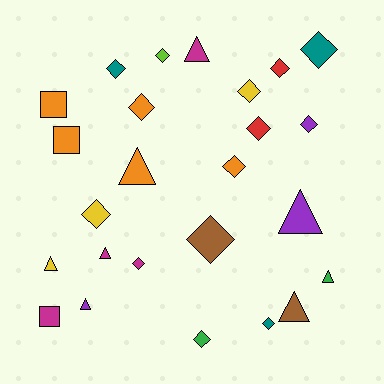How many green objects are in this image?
There are 2 green objects.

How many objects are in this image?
There are 25 objects.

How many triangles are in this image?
There are 8 triangles.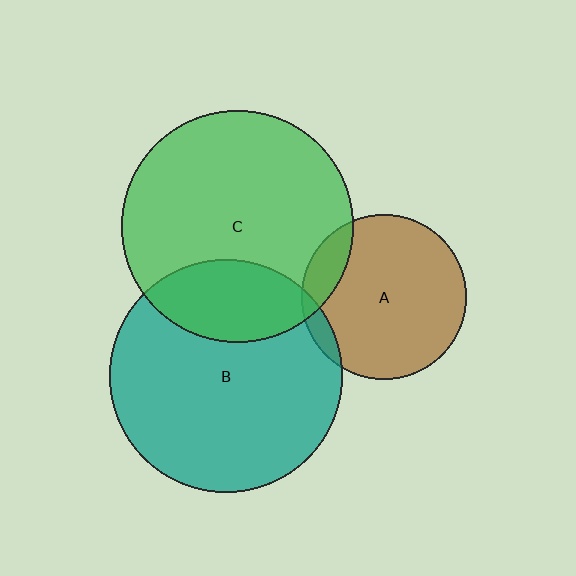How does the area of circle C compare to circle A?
Approximately 2.0 times.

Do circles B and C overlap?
Yes.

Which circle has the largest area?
Circle B (teal).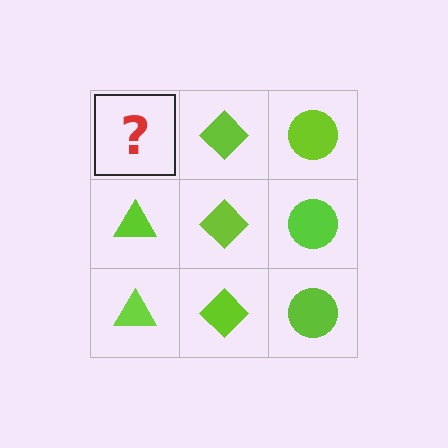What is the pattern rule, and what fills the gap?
The rule is that each column has a consistent shape. The gap should be filled with a lime triangle.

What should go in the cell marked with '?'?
The missing cell should contain a lime triangle.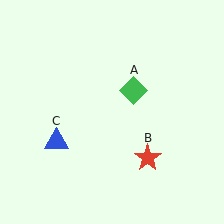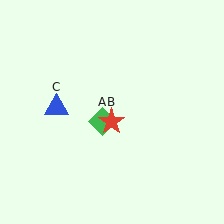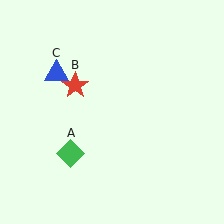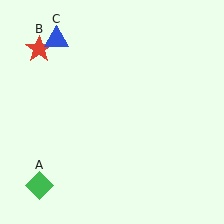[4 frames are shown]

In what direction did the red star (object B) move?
The red star (object B) moved up and to the left.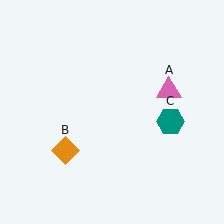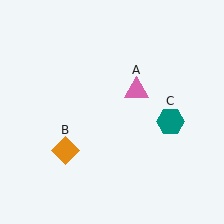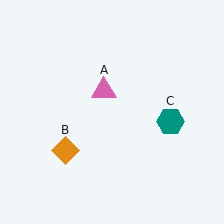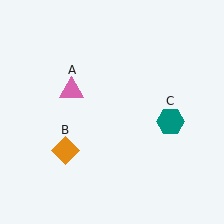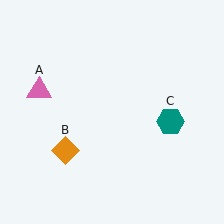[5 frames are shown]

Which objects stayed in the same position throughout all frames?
Orange diamond (object B) and teal hexagon (object C) remained stationary.